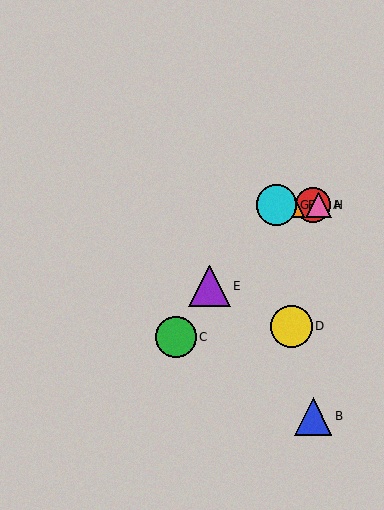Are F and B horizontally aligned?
No, F is at y≈205 and B is at y≈417.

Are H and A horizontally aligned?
Yes, both are at y≈205.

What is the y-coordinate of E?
Object E is at y≈286.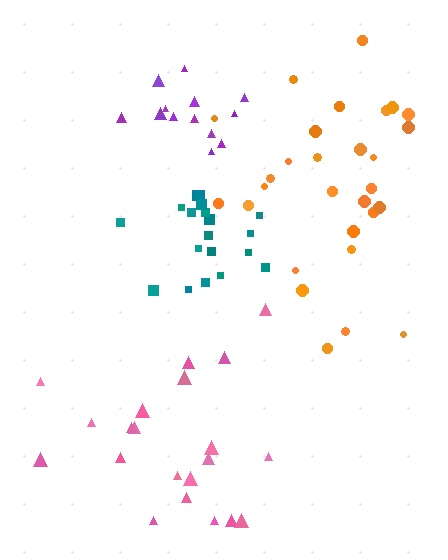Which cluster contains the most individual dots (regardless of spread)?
Orange (29).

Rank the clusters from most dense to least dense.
purple, teal, orange, pink.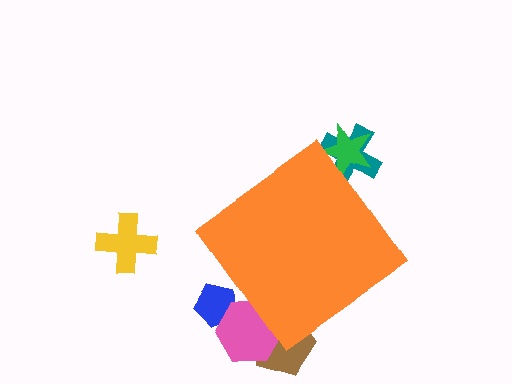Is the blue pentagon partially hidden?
Yes, the blue pentagon is partially hidden behind the orange diamond.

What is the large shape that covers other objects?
An orange diamond.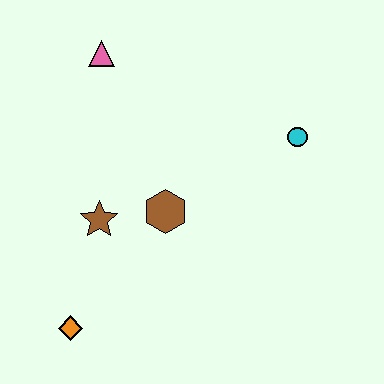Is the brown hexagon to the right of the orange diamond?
Yes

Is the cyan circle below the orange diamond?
No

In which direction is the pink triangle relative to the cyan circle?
The pink triangle is to the left of the cyan circle.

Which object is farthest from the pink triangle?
The orange diamond is farthest from the pink triangle.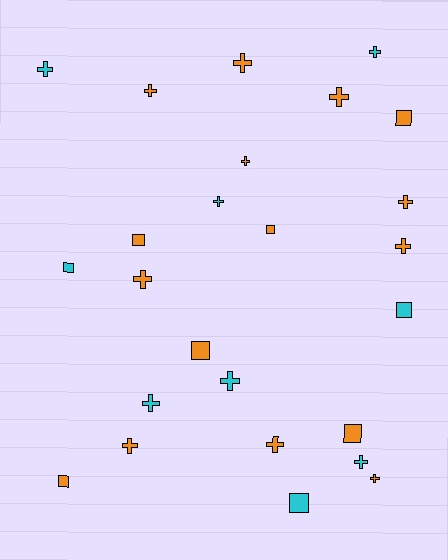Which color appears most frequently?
Orange, with 16 objects.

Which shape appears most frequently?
Cross, with 16 objects.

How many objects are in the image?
There are 25 objects.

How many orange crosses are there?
There are 10 orange crosses.